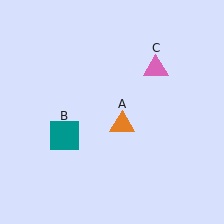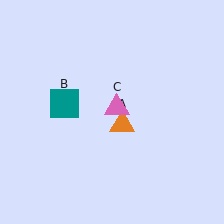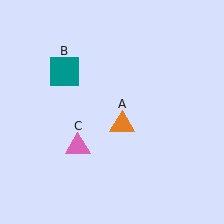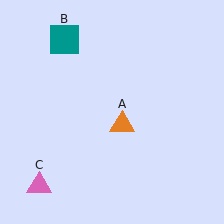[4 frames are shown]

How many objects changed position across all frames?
2 objects changed position: teal square (object B), pink triangle (object C).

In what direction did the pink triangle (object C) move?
The pink triangle (object C) moved down and to the left.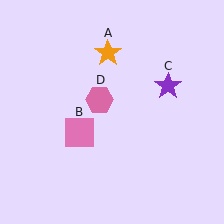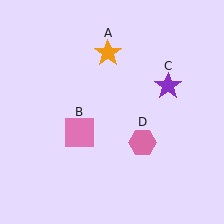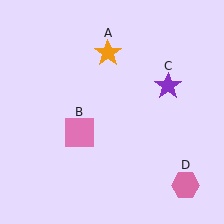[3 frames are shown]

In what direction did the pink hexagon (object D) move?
The pink hexagon (object D) moved down and to the right.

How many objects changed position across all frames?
1 object changed position: pink hexagon (object D).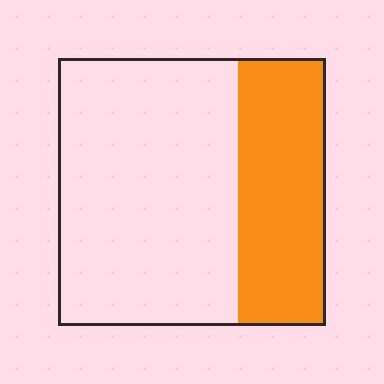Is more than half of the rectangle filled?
No.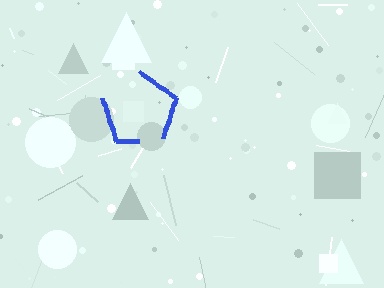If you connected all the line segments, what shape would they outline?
They would outline a pentagon.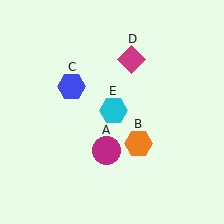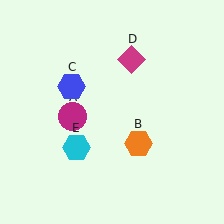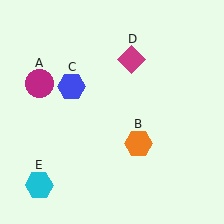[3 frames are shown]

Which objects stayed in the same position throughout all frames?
Orange hexagon (object B) and blue hexagon (object C) and magenta diamond (object D) remained stationary.